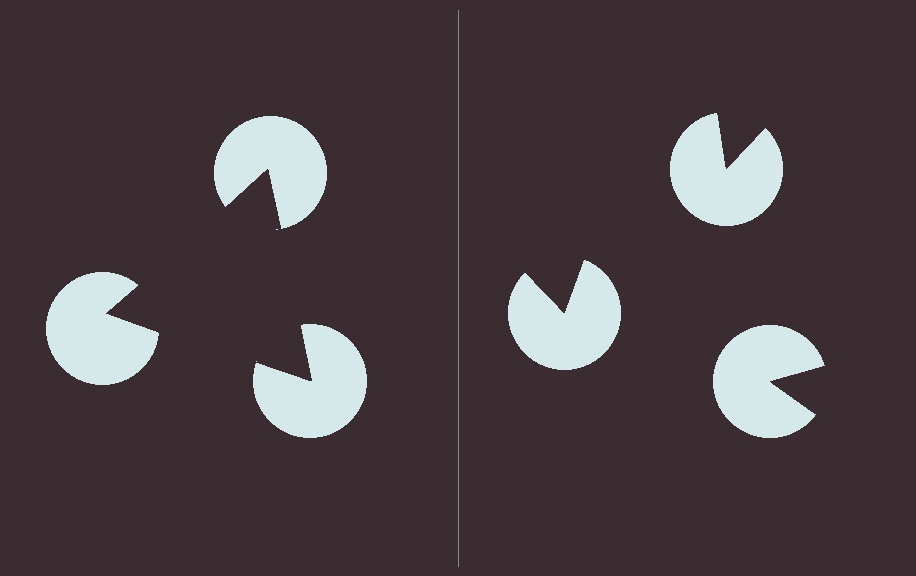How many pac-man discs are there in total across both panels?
6 — 3 on each side.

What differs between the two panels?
The pac-man discs are positioned identically on both sides; only the wedge orientations differ. On the left they align to a triangle; on the right they are misaligned.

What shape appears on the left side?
An illusory triangle.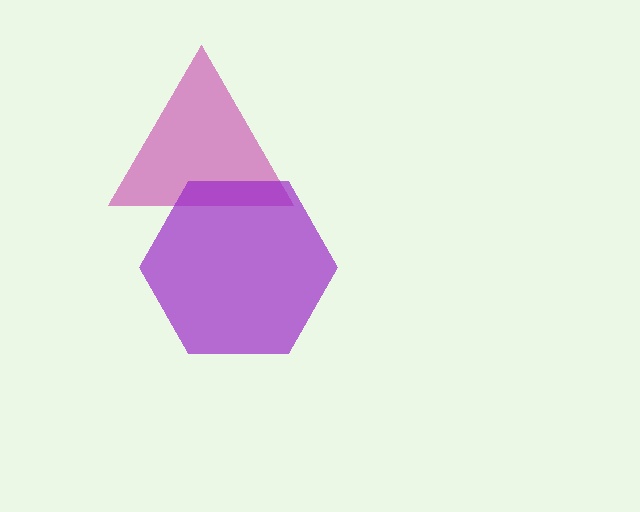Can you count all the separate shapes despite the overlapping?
Yes, there are 2 separate shapes.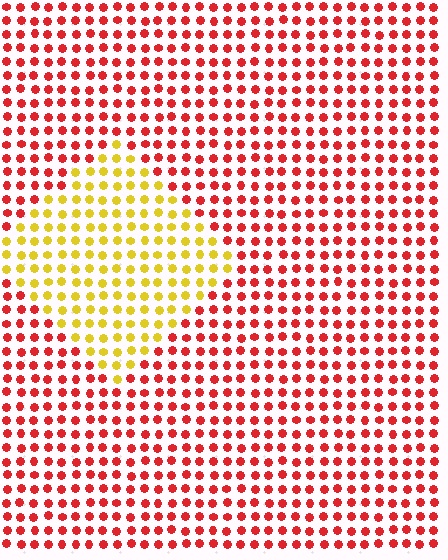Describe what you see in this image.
The image is filled with small red elements in a uniform arrangement. A diamond-shaped region is visible where the elements are tinted to a slightly different hue, forming a subtle color boundary.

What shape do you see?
I see a diamond.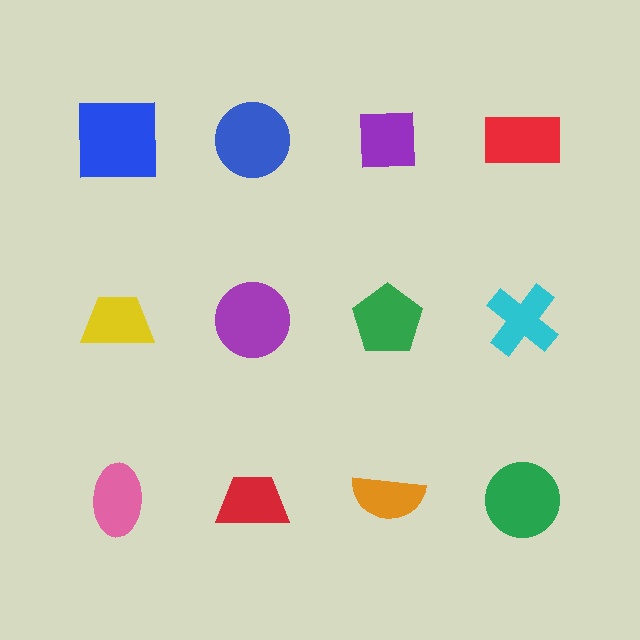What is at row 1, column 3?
A purple square.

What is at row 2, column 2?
A purple circle.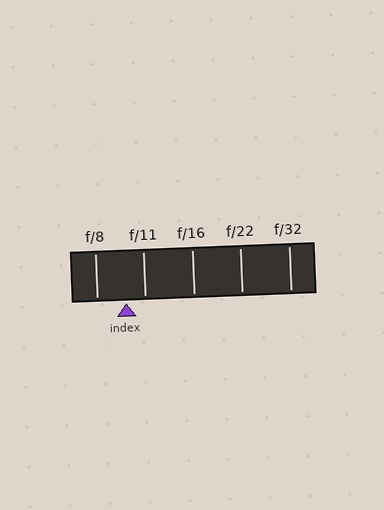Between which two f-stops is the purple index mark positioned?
The index mark is between f/8 and f/11.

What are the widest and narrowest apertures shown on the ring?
The widest aperture shown is f/8 and the narrowest is f/32.